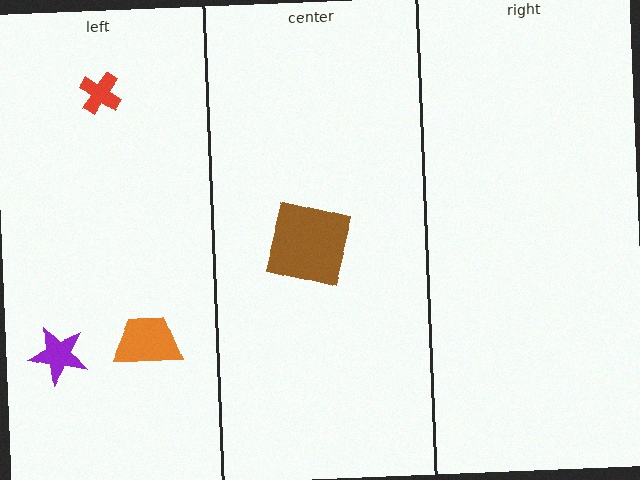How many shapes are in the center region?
1.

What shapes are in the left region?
The red cross, the orange trapezoid, the purple star.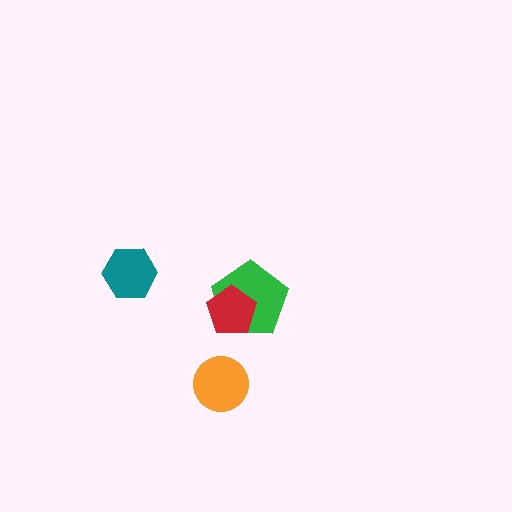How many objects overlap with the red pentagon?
1 object overlaps with the red pentagon.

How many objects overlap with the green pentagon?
1 object overlaps with the green pentagon.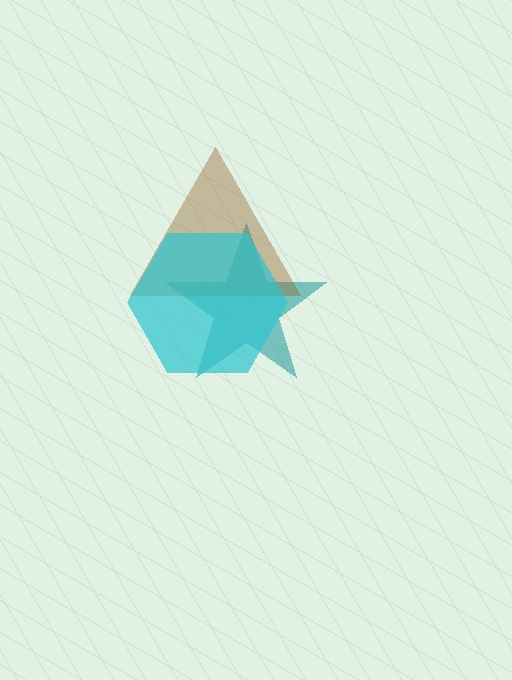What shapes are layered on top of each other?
The layered shapes are: a teal star, a brown triangle, a cyan hexagon.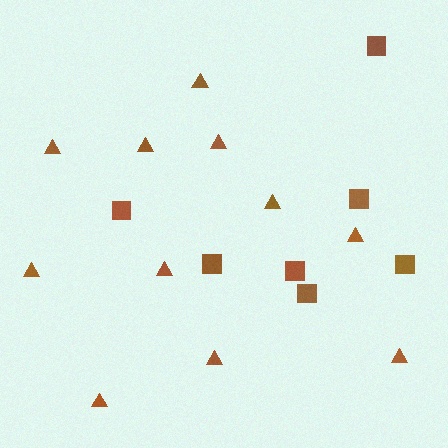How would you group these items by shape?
There are 2 groups: one group of squares (7) and one group of triangles (11).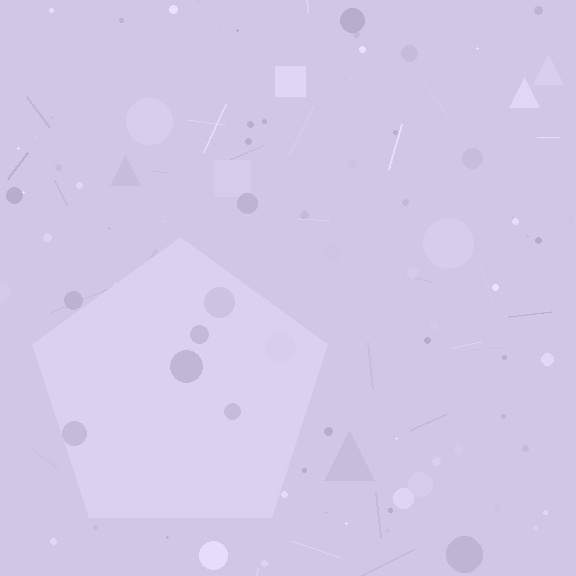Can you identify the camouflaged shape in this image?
The camouflaged shape is a pentagon.